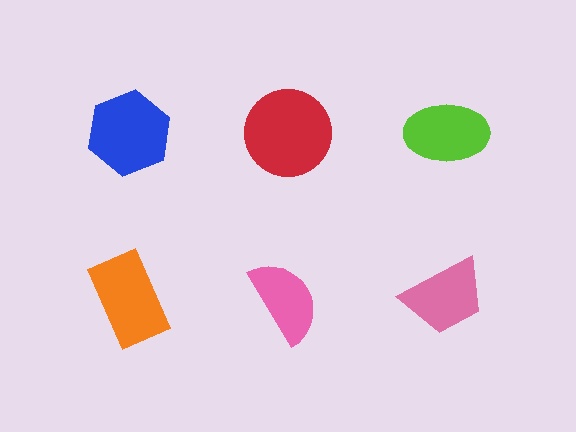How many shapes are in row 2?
3 shapes.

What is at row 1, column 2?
A red circle.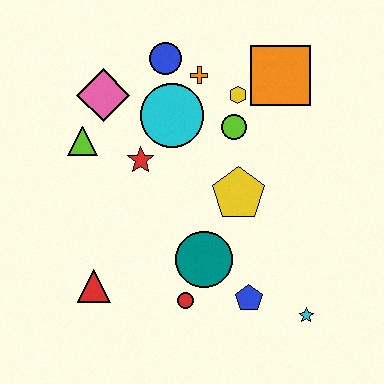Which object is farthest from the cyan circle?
The cyan star is farthest from the cyan circle.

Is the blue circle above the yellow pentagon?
Yes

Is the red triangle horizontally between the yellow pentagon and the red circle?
No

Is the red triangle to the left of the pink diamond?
Yes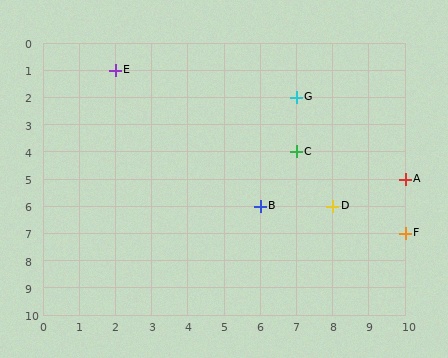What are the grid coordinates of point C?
Point C is at grid coordinates (7, 4).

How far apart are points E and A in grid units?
Points E and A are 8 columns and 4 rows apart (about 8.9 grid units diagonally).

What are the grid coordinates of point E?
Point E is at grid coordinates (2, 1).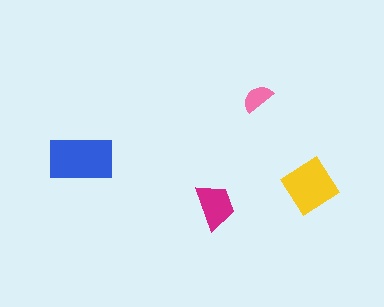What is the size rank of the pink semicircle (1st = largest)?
4th.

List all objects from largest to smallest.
The blue rectangle, the yellow diamond, the magenta trapezoid, the pink semicircle.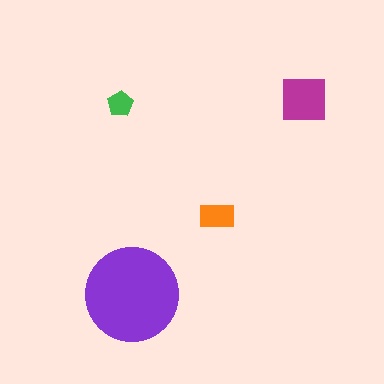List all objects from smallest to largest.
The green pentagon, the orange rectangle, the magenta square, the purple circle.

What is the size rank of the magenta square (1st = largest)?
2nd.